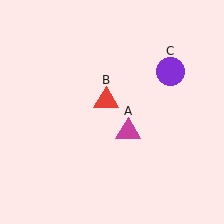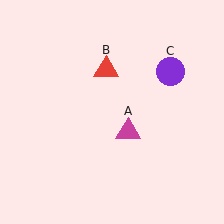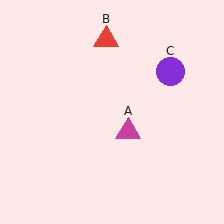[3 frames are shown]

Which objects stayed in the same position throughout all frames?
Magenta triangle (object A) and purple circle (object C) remained stationary.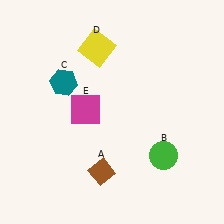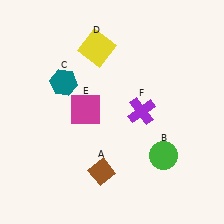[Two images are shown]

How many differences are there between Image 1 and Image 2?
There is 1 difference between the two images.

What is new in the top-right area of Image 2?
A purple cross (F) was added in the top-right area of Image 2.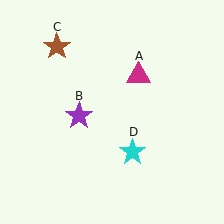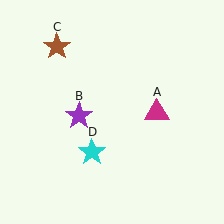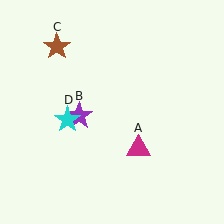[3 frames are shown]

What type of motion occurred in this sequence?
The magenta triangle (object A), cyan star (object D) rotated clockwise around the center of the scene.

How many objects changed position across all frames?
2 objects changed position: magenta triangle (object A), cyan star (object D).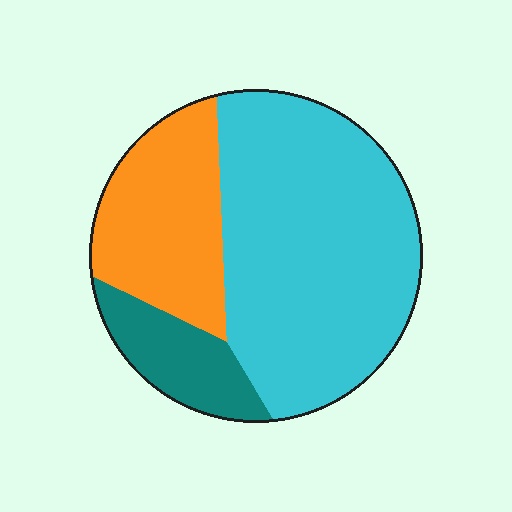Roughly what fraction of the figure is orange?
Orange covers 26% of the figure.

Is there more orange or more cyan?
Cyan.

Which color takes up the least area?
Teal, at roughly 15%.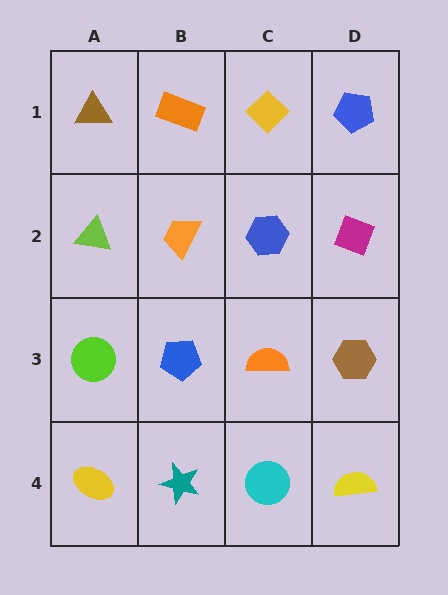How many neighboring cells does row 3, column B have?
4.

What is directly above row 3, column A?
A lime triangle.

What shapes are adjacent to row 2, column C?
A yellow diamond (row 1, column C), an orange semicircle (row 3, column C), an orange trapezoid (row 2, column B), a magenta diamond (row 2, column D).